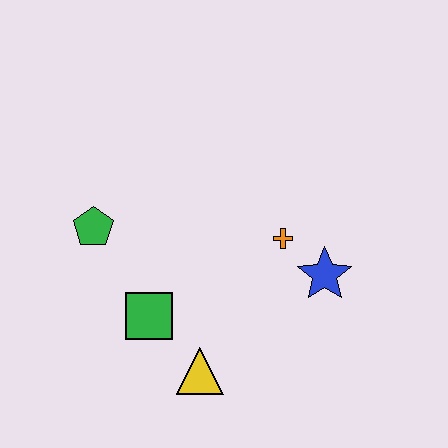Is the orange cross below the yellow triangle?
No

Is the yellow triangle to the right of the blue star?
No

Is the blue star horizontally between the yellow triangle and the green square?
No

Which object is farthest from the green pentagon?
The blue star is farthest from the green pentagon.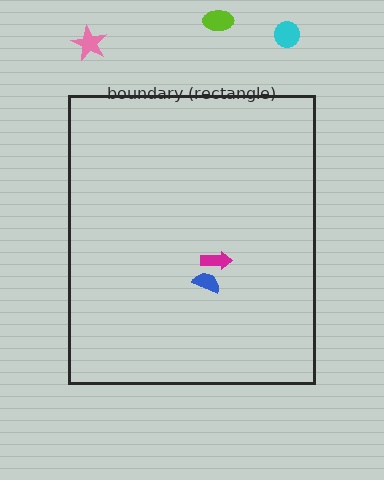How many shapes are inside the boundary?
2 inside, 3 outside.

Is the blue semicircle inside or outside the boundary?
Inside.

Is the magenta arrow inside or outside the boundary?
Inside.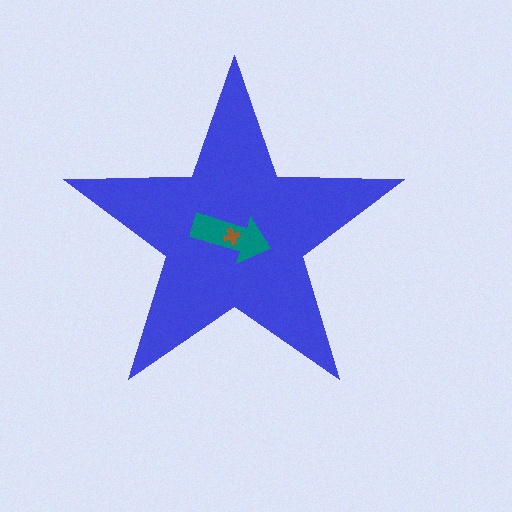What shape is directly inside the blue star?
The teal arrow.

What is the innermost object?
The brown cross.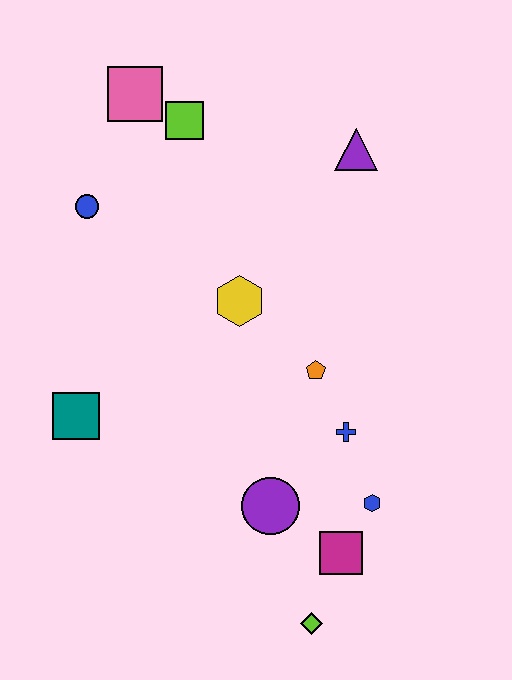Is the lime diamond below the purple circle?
Yes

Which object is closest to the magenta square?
The blue hexagon is closest to the magenta square.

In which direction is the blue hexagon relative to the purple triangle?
The blue hexagon is below the purple triangle.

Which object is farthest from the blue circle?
The lime diamond is farthest from the blue circle.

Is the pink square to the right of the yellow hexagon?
No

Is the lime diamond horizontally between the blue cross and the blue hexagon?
No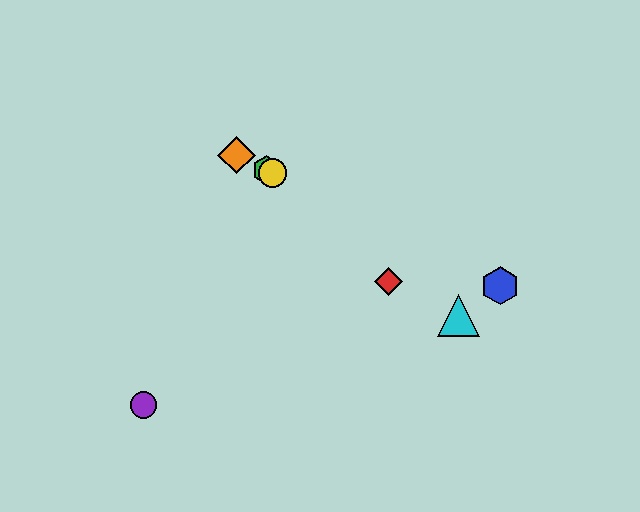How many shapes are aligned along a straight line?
4 shapes (the blue hexagon, the green hexagon, the yellow circle, the orange diamond) are aligned along a straight line.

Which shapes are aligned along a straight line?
The blue hexagon, the green hexagon, the yellow circle, the orange diamond are aligned along a straight line.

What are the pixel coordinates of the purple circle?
The purple circle is at (144, 405).